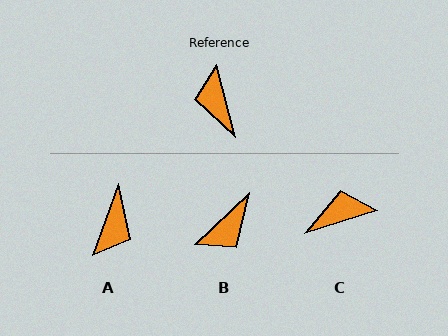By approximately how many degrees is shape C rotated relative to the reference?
Approximately 87 degrees clockwise.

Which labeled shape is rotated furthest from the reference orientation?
A, about 145 degrees away.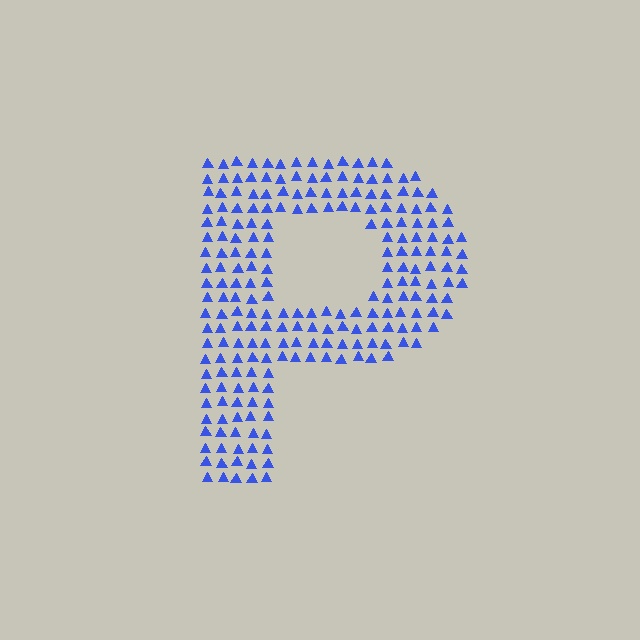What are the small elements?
The small elements are triangles.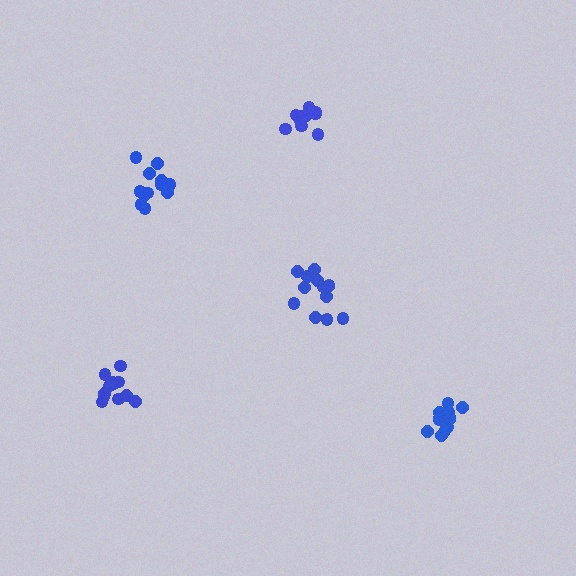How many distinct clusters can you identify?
There are 5 distinct clusters.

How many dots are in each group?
Group 1: 13 dots, Group 2: 12 dots, Group 3: 11 dots, Group 4: 12 dots, Group 5: 13 dots (61 total).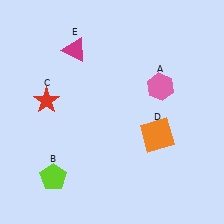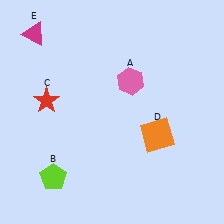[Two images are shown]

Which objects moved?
The objects that moved are: the pink hexagon (A), the magenta triangle (E).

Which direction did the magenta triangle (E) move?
The magenta triangle (E) moved left.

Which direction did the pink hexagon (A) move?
The pink hexagon (A) moved left.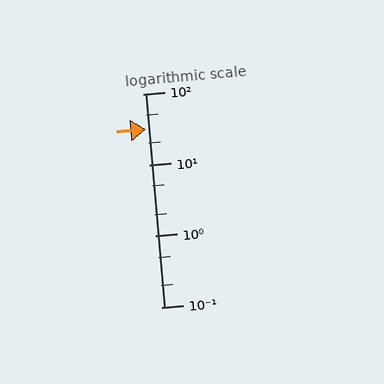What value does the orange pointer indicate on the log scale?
The pointer indicates approximately 32.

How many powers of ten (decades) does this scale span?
The scale spans 3 decades, from 0.1 to 100.